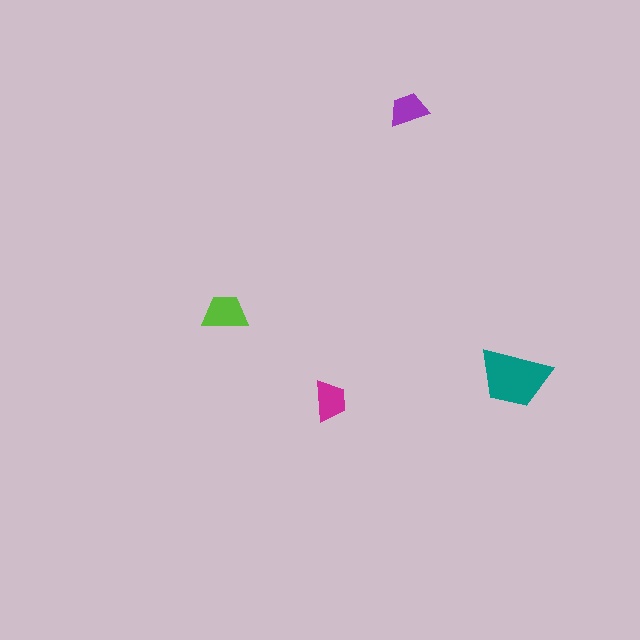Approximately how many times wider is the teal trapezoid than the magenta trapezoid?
About 2 times wider.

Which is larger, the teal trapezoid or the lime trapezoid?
The teal one.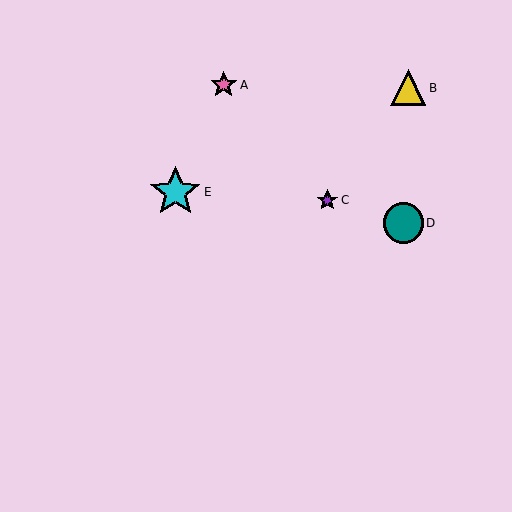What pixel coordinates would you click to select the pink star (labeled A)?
Click at (224, 85) to select the pink star A.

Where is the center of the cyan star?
The center of the cyan star is at (175, 192).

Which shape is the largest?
The cyan star (labeled E) is the largest.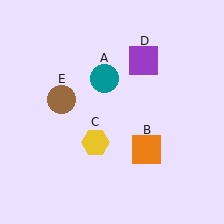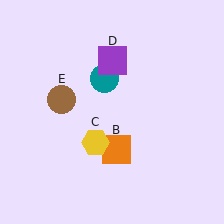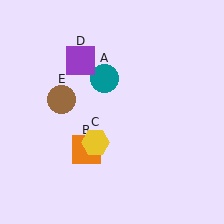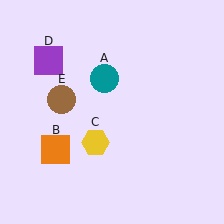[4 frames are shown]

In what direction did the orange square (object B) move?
The orange square (object B) moved left.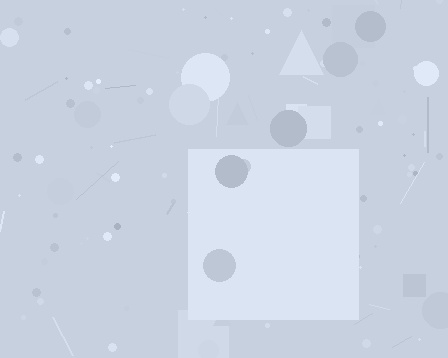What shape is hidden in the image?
A square is hidden in the image.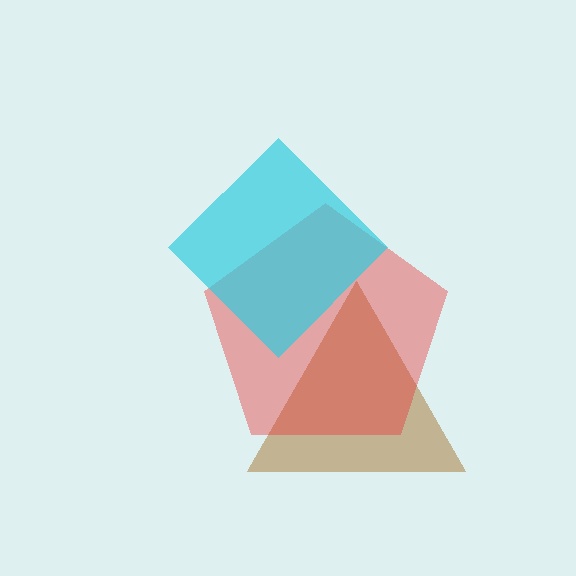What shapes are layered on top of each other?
The layered shapes are: a brown triangle, a red pentagon, a cyan diamond.